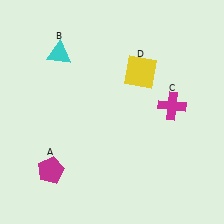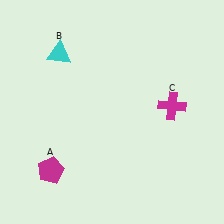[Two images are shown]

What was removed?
The yellow square (D) was removed in Image 2.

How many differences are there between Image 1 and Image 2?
There is 1 difference between the two images.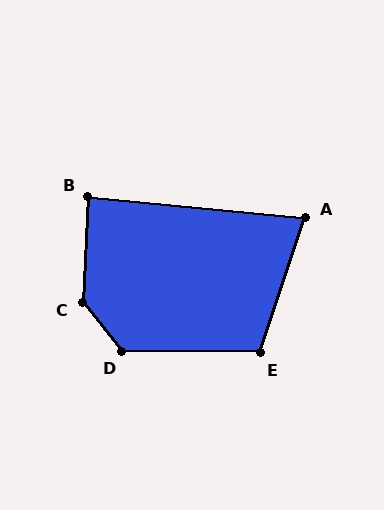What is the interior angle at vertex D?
Approximately 129 degrees (obtuse).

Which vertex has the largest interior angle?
C, at approximately 138 degrees.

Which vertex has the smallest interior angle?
A, at approximately 77 degrees.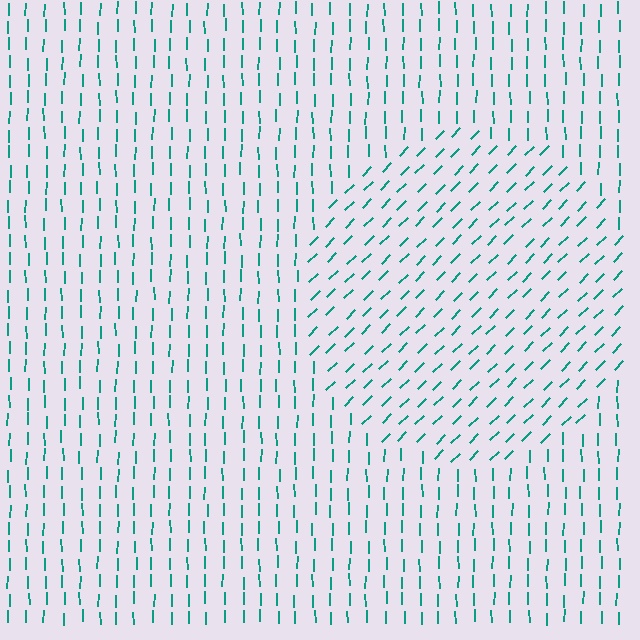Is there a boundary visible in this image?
Yes, there is a texture boundary formed by a change in line orientation.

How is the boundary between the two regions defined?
The boundary is defined purely by a change in line orientation (approximately 45 degrees difference). All lines are the same color and thickness.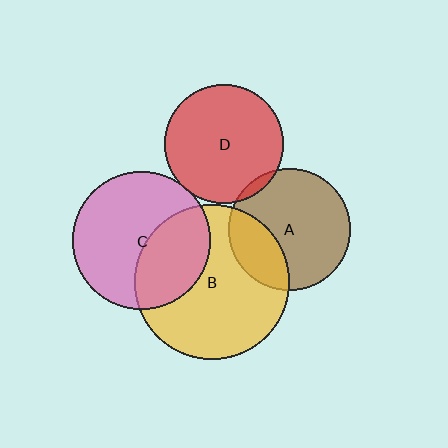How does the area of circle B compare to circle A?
Approximately 1.6 times.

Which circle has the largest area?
Circle B (yellow).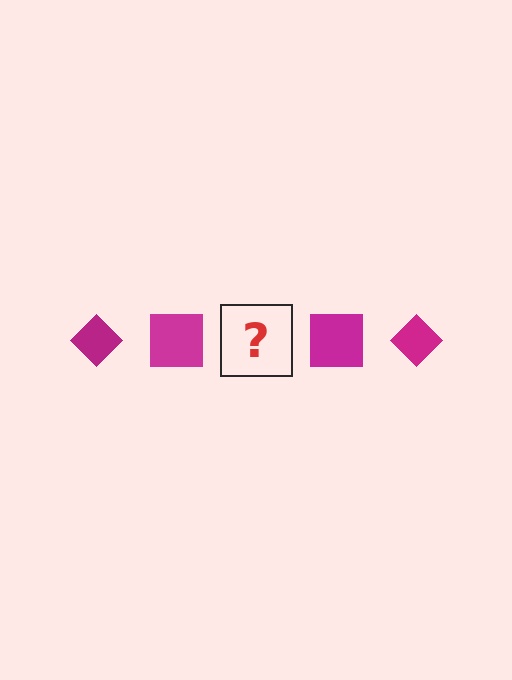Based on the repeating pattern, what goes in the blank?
The blank should be a magenta diamond.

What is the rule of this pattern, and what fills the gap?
The rule is that the pattern cycles through diamond, square shapes in magenta. The gap should be filled with a magenta diamond.